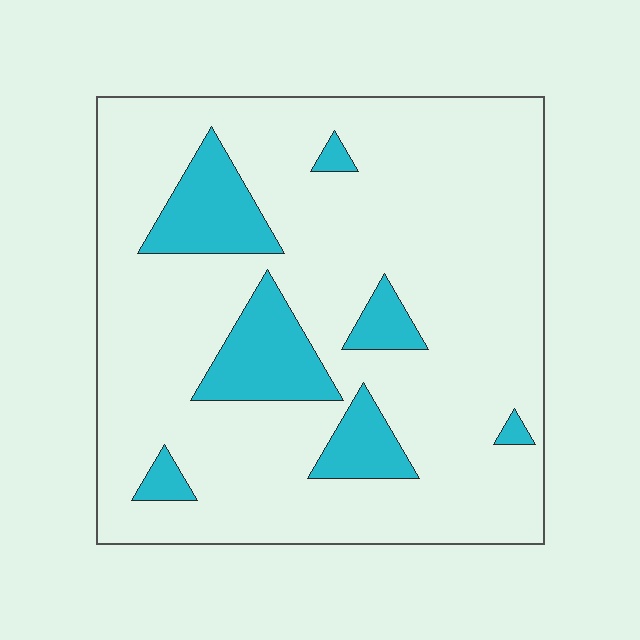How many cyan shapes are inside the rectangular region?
7.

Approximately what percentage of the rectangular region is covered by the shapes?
Approximately 15%.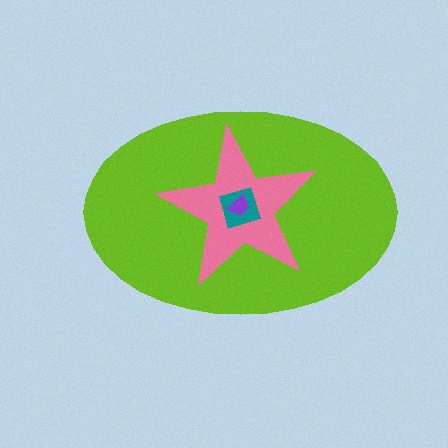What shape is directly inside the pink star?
The teal square.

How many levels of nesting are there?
4.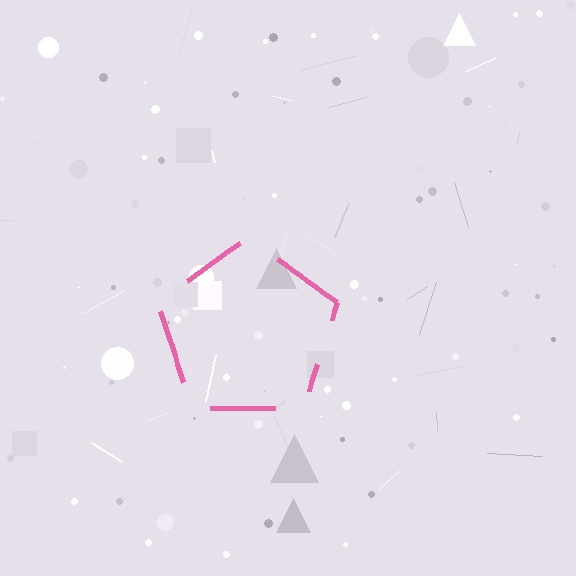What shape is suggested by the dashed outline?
The dashed outline suggests a pentagon.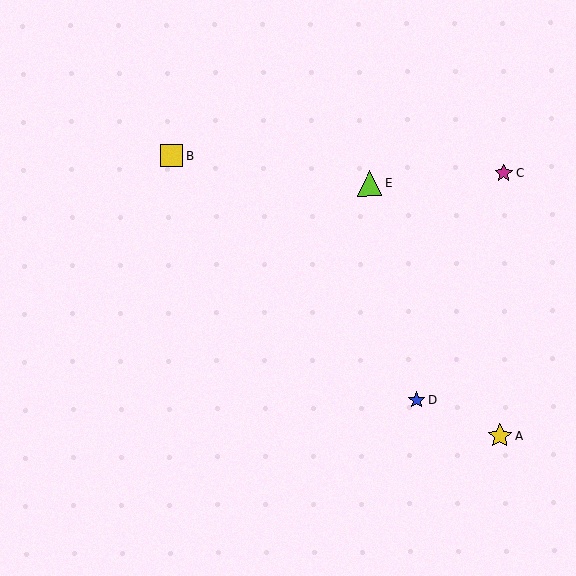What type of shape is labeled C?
Shape C is a magenta star.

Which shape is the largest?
The lime triangle (labeled E) is the largest.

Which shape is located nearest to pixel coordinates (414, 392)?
The blue star (labeled D) at (416, 400) is nearest to that location.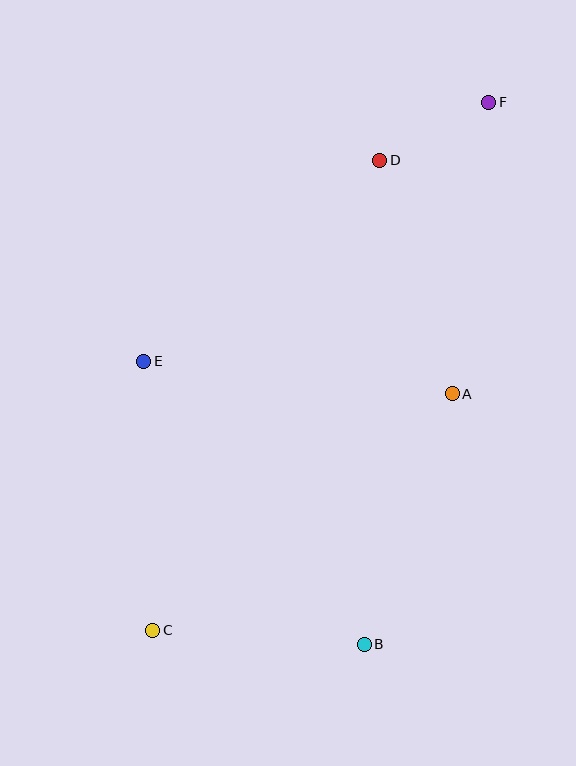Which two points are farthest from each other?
Points C and F are farthest from each other.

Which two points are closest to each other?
Points D and F are closest to each other.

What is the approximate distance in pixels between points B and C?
The distance between B and C is approximately 212 pixels.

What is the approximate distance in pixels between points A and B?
The distance between A and B is approximately 265 pixels.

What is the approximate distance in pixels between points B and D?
The distance between B and D is approximately 485 pixels.